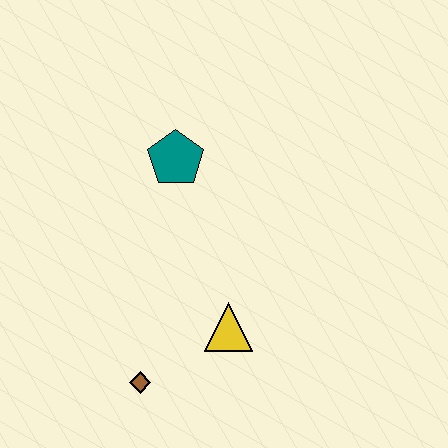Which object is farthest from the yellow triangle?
The teal pentagon is farthest from the yellow triangle.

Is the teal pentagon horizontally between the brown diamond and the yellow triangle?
Yes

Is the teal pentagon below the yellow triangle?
No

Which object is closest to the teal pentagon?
The yellow triangle is closest to the teal pentagon.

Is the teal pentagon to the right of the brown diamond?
Yes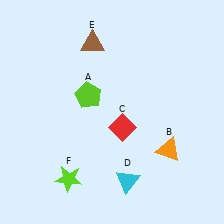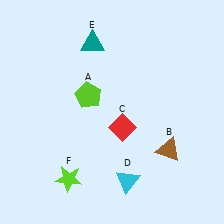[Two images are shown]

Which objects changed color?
B changed from orange to brown. E changed from brown to teal.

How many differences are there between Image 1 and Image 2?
There are 2 differences between the two images.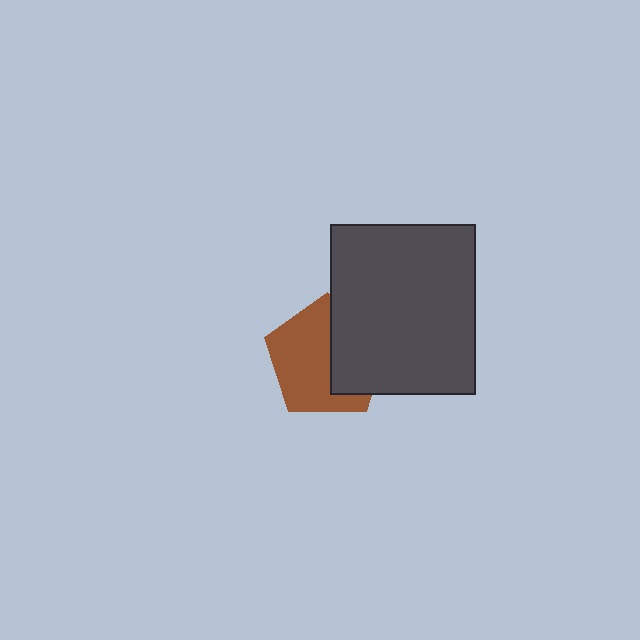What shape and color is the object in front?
The object in front is a dark gray rectangle.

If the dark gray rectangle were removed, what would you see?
You would see the complete brown pentagon.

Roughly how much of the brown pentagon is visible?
About half of it is visible (roughly 59%).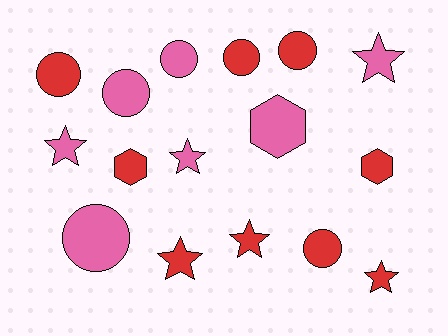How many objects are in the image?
There are 16 objects.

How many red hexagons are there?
There are 2 red hexagons.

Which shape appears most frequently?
Circle, with 7 objects.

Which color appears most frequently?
Red, with 9 objects.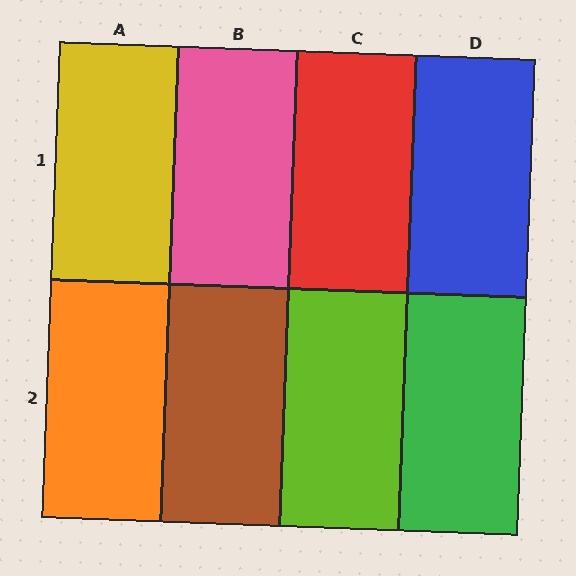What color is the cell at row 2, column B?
Brown.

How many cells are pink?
1 cell is pink.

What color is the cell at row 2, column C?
Lime.